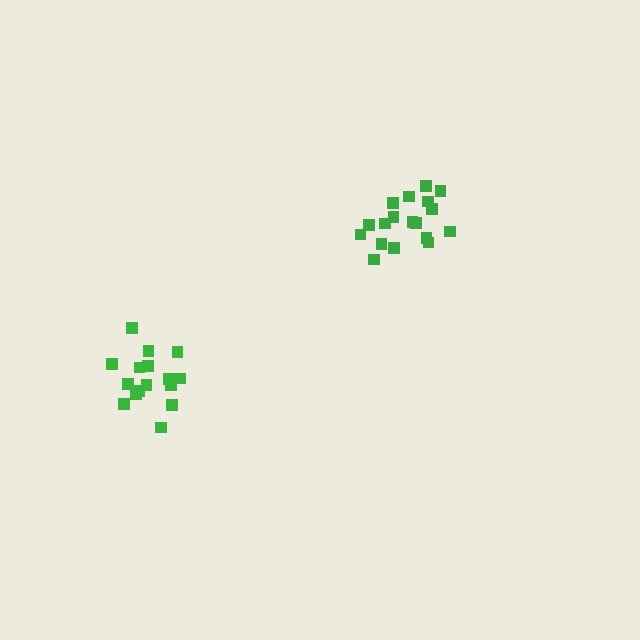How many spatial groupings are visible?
There are 2 spatial groupings.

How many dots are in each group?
Group 1: 16 dots, Group 2: 18 dots (34 total).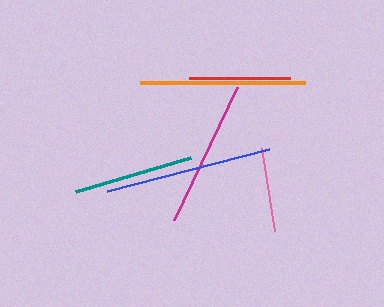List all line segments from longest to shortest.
From longest to shortest: blue, orange, magenta, teal, red, pink.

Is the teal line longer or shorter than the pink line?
The teal line is longer than the pink line.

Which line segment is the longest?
The blue line is the longest at approximately 168 pixels.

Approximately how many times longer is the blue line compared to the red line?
The blue line is approximately 1.7 times the length of the red line.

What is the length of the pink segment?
The pink segment is approximately 83 pixels long.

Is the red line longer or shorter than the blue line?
The blue line is longer than the red line.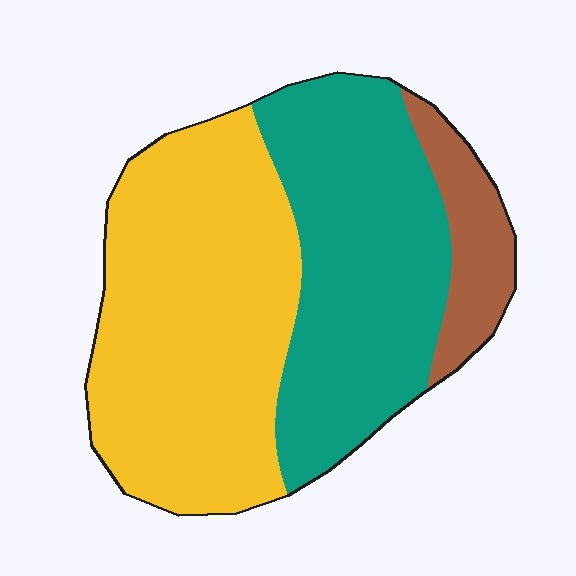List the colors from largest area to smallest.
From largest to smallest: yellow, teal, brown.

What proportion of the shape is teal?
Teal covers about 40% of the shape.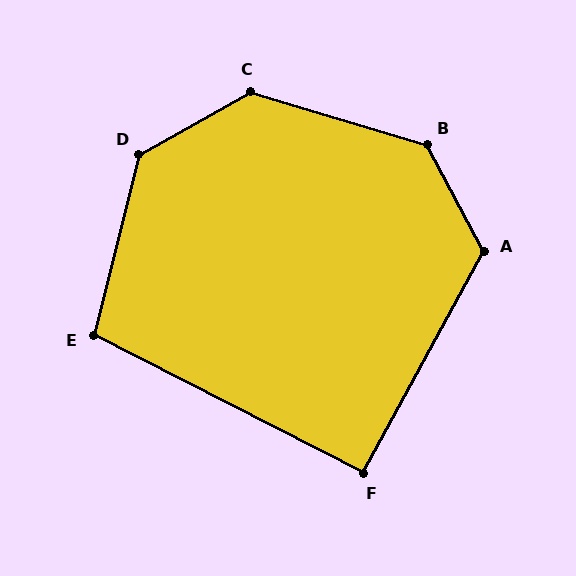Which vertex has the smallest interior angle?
F, at approximately 92 degrees.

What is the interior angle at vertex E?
Approximately 103 degrees (obtuse).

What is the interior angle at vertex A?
Approximately 123 degrees (obtuse).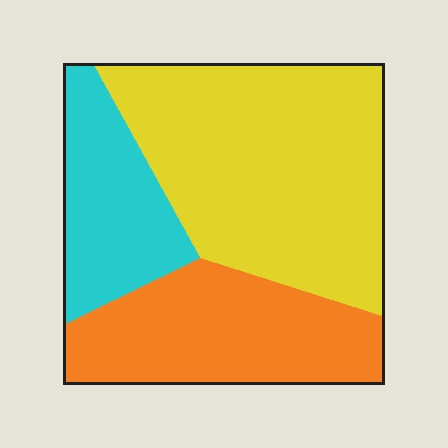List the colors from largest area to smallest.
From largest to smallest: yellow, orange, cyan.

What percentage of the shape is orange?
Orange covers 30% of the shape.